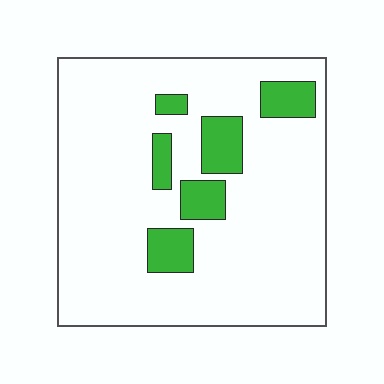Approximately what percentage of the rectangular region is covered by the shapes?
Approximately 15%.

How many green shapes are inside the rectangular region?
6.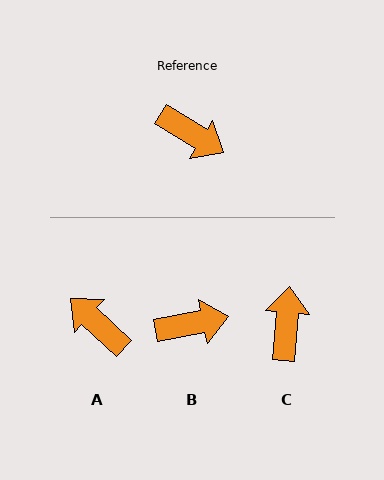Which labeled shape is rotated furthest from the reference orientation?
A, about 169 degrees away.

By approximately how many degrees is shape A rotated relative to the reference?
Approximately 169 degrees counter-clockwise.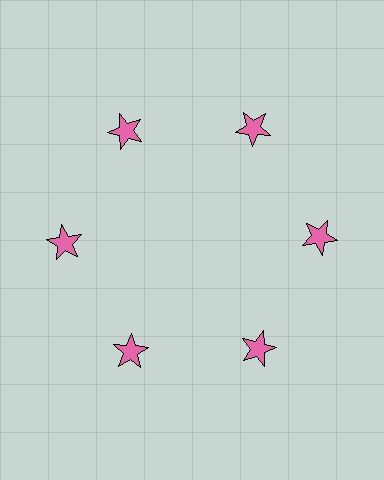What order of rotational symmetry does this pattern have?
This pattern has 6-fold rotational symmetry.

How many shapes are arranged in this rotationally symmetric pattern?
There are 6 shapes, arranged in 6 groups of 1.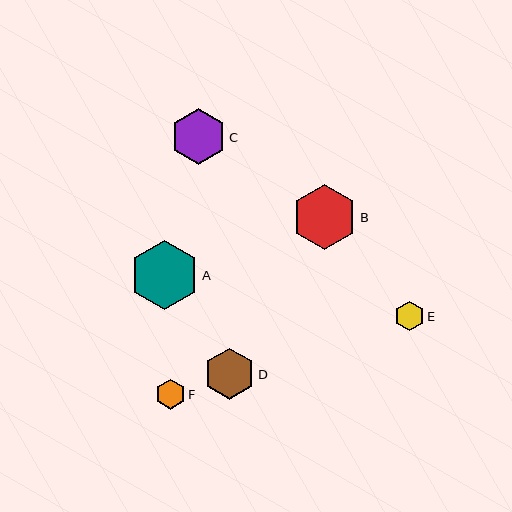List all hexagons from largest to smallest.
From largest to smallest: A, B, C, D, F, E.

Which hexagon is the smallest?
Hexagon E is the smallest with a size of approximately 30 pixels.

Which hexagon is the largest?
Hexagon A is the largest with a size of approximately 69 pixels.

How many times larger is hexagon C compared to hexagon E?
Hexagon C is approximately 1.9 times the size of hexagon E.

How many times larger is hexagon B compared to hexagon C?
Hexagon B is approximately 1.2 times the size of hexagon C.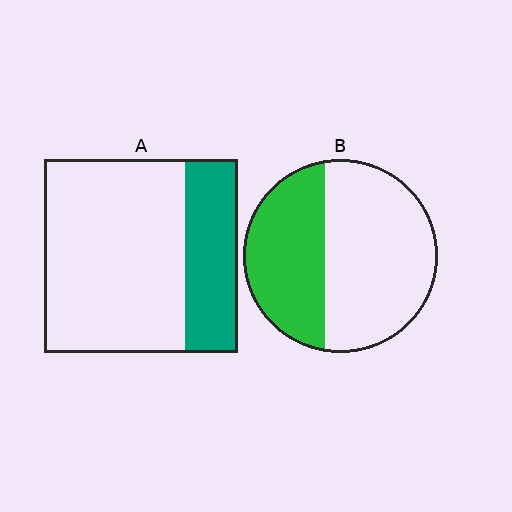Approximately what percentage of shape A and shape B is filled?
A is approximately 25% and B is approximately 40%.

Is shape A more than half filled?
No.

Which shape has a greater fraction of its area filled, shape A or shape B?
Shape B.